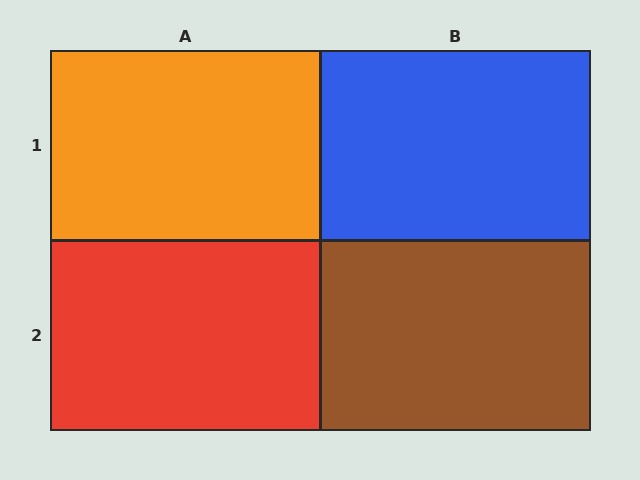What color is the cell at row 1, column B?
Blue.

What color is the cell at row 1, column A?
Orange.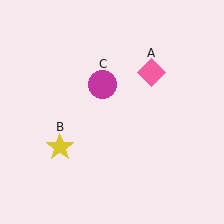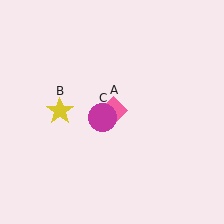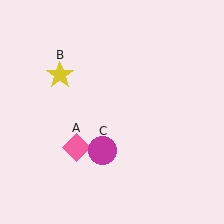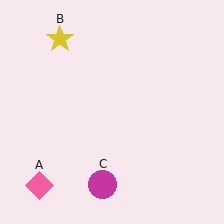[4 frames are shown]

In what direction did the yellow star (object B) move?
The yellow star (object B) moved up.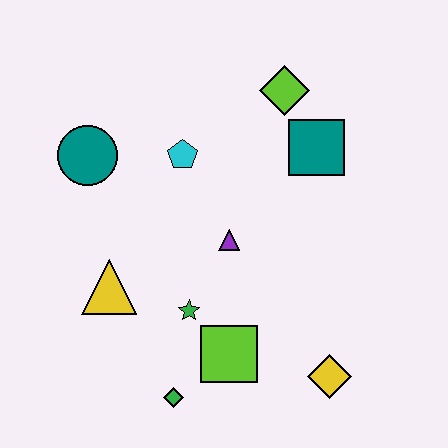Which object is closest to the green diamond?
The lime square is closest to the green diamond.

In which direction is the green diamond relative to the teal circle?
The green diamond is below the teal circle.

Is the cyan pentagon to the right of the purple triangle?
No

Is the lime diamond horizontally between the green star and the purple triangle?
No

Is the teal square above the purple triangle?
Yes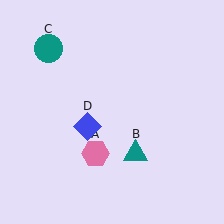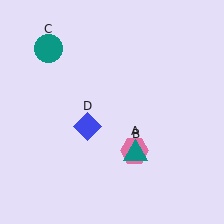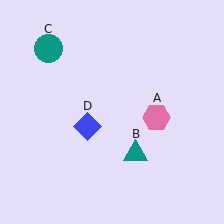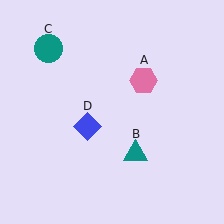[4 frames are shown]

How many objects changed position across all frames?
1 object changed position: pink hexagon (object A).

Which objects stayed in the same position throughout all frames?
Teal triangle (object B) and teal circle (object C) and blue diamond (object D) remained stationary.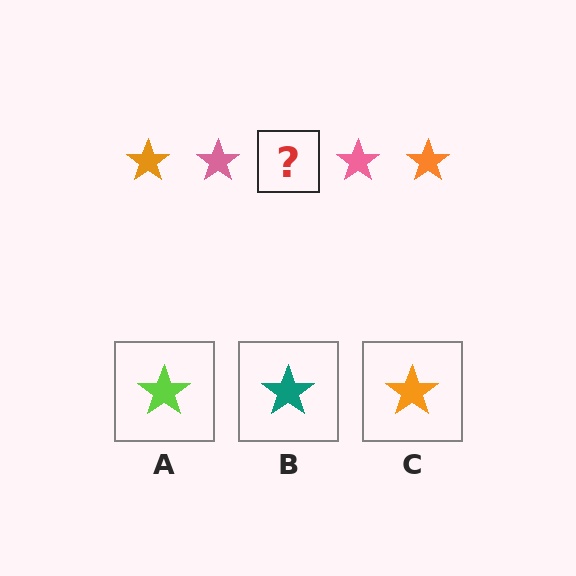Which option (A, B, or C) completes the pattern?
C.